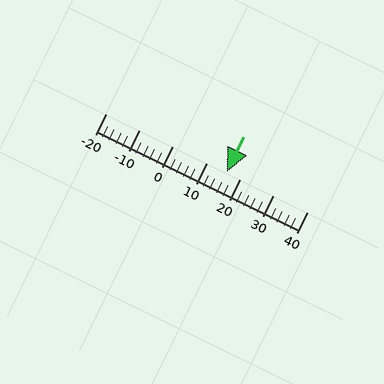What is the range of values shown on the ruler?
The ruler shows values from -20 to 40.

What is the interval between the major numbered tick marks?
The major tick marks are spaced 10 units apart.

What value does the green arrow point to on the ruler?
The green arrow points to approximately 16.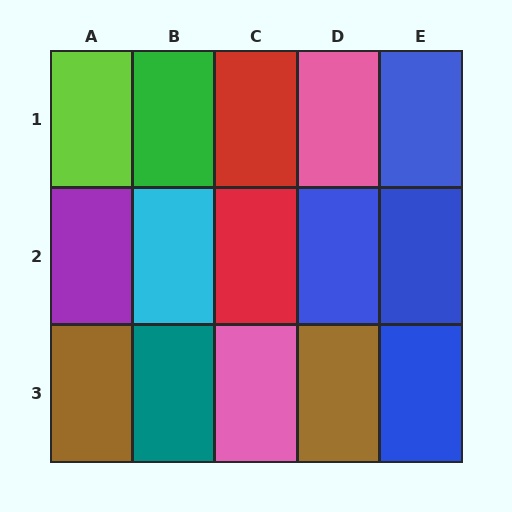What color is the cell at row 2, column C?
Red.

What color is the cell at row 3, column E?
Blue.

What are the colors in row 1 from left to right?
Lime, green, red, pink, blue.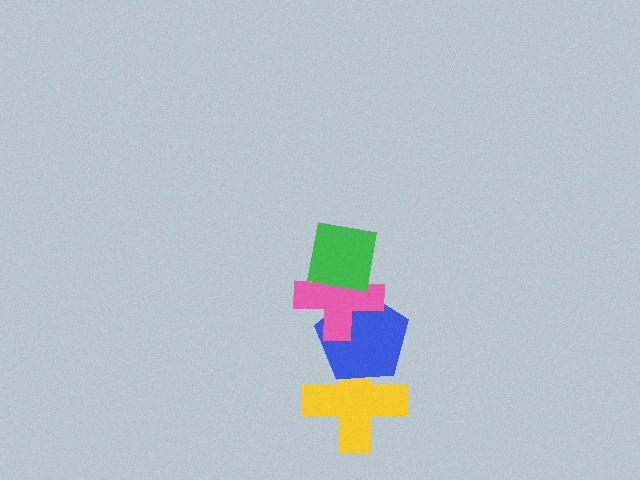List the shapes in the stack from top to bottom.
From top to bottom: the green square, the pink cross, the blue pentagon, the yellow cross.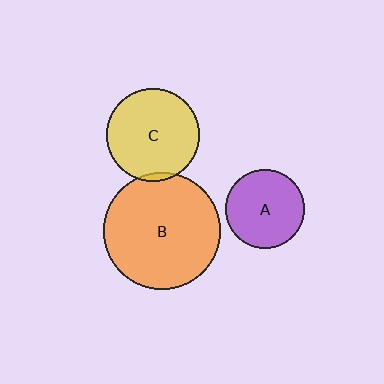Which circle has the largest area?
Circle B (orange).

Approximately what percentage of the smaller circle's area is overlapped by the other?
Approximately 5%.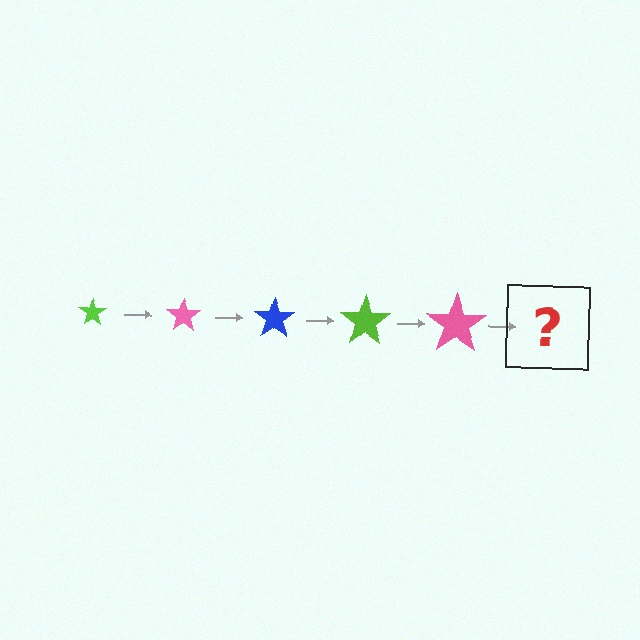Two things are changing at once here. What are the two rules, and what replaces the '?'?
The two rules are that the star grows larger each step and the color cycles through lime, pink, and blue. The '?' should be a blue star, larger than the previous one.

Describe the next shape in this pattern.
It should be a blue star, larger than the previous one.